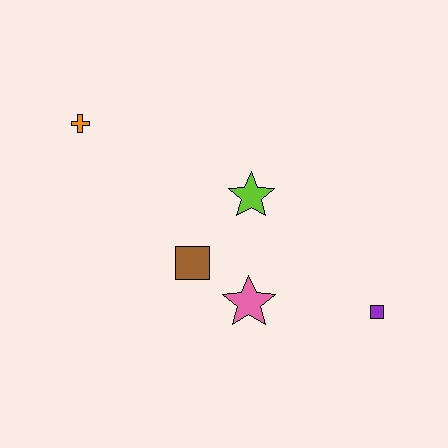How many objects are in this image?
There are 5 objects.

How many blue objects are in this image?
There are no blue objects.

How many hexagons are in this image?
There are no hexagons.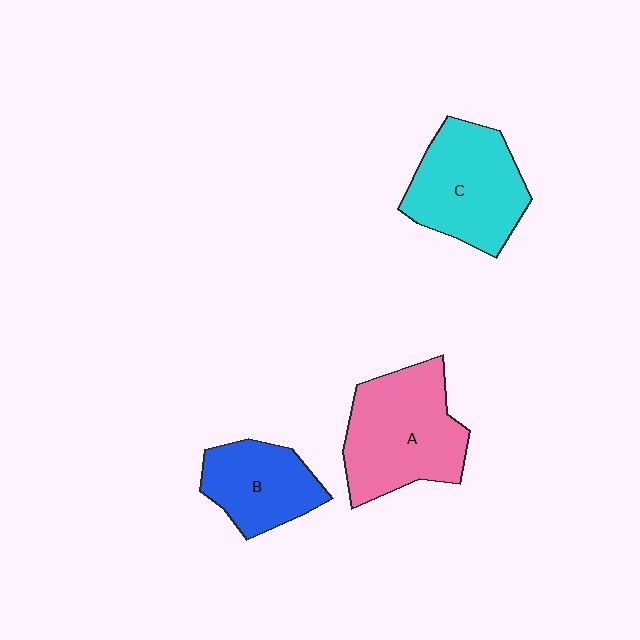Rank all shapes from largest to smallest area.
From largest to smallest: A (pink), C (cyan), B (blue).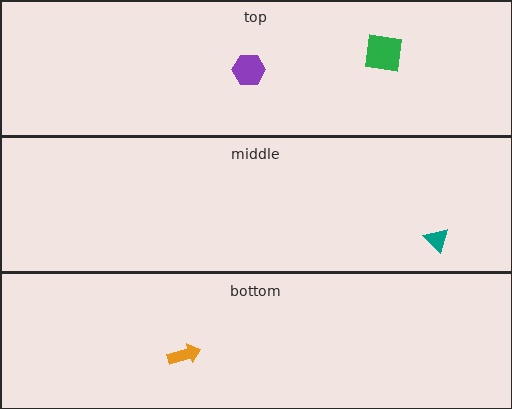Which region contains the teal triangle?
The middle region.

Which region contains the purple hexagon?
The top region.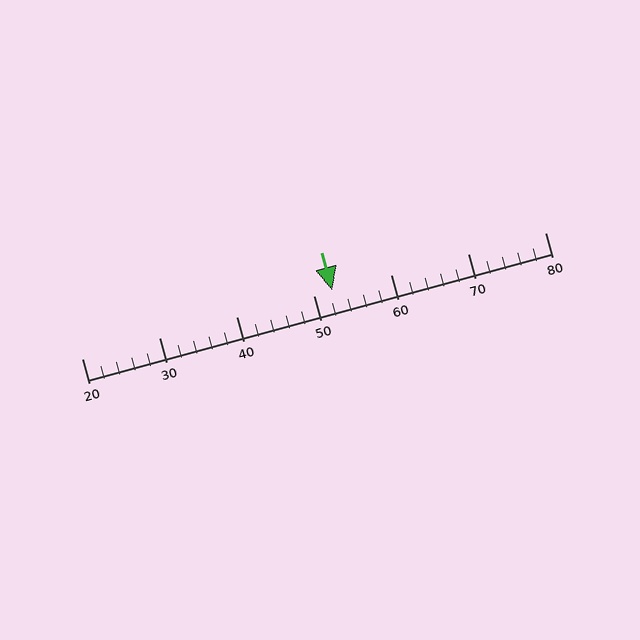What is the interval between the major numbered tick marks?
The major tick marks are spaced 10 units apart.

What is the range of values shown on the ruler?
The ruler shows values from 20 to 80.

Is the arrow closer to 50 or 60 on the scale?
The arrow is closer to 50.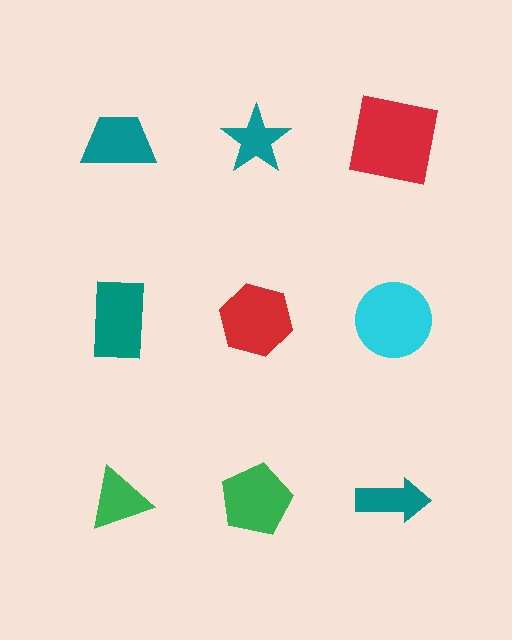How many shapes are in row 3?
3 shapes.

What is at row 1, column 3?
A red square.